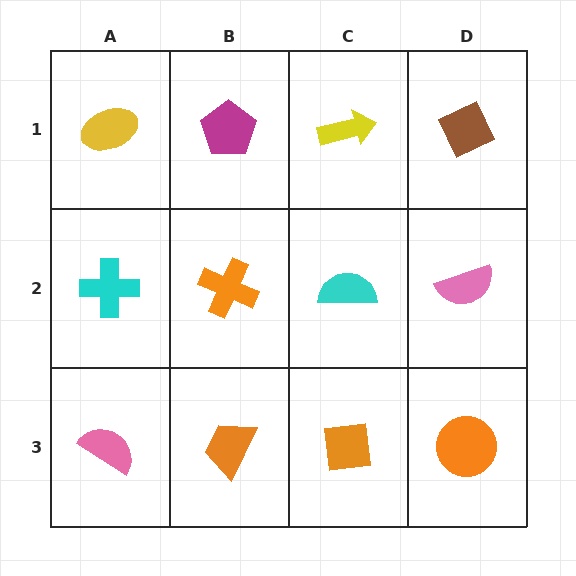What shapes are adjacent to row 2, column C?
A yellow arrow (row 1, column C), an orange square (row 3, column C), an orange cross (row 2, column B), a pink semicircle (row 2, column D).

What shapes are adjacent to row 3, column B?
An orange cross (row 2, column B), a pink semicircle (row 3, column A), an orange square (row 3, column C).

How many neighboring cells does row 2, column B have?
4.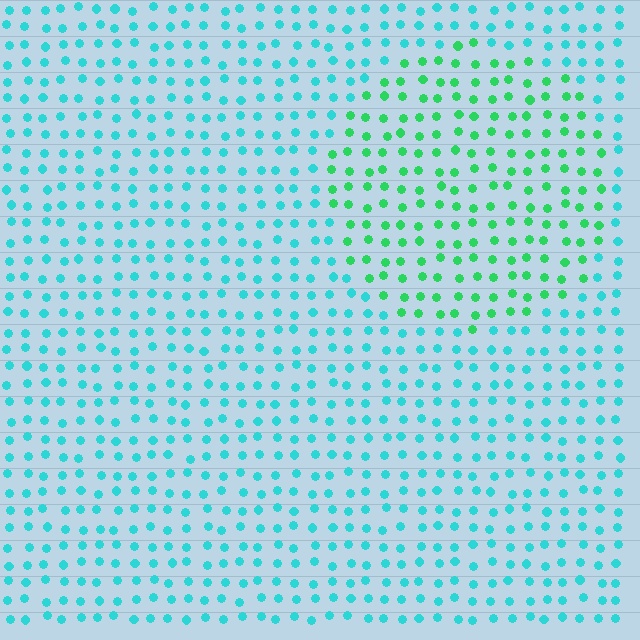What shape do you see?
I see a circle.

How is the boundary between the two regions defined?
The boundary is defined purely by a slight shift in hue (about 41 degrees). Spacing, size, and orientation are identical on both sides.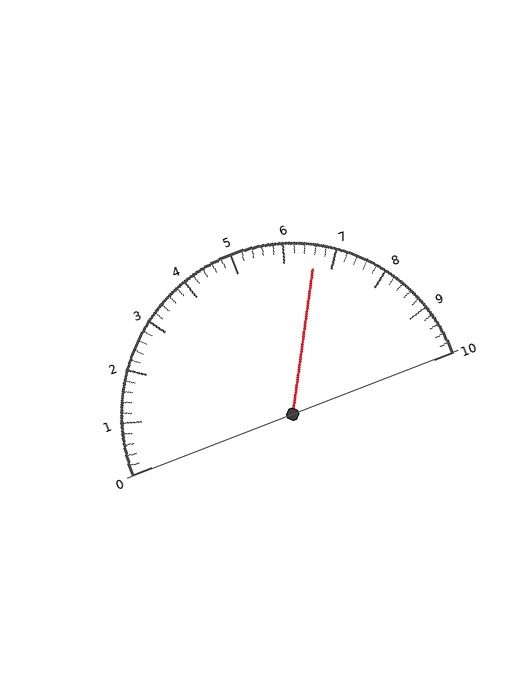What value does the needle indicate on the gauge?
The needle indicates approximately 6.6.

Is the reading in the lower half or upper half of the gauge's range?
The reading is in the upper half of the range (0 to 10).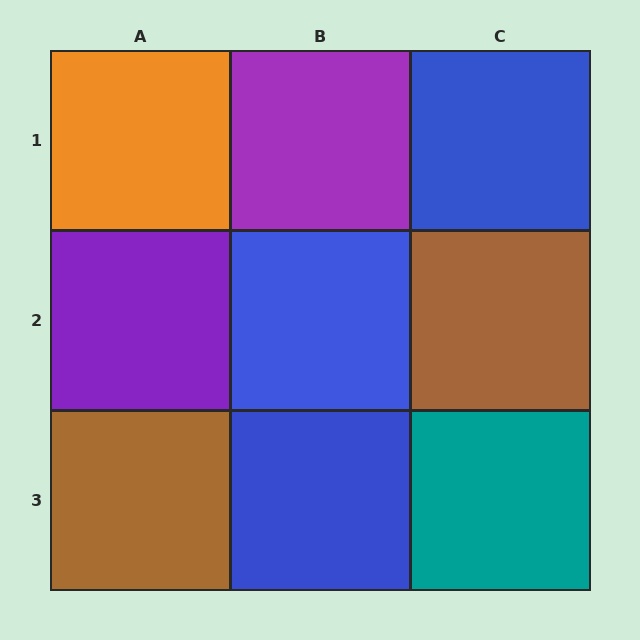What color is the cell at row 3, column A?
Brown.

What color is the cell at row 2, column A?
Purple.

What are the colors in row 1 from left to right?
Orange, purple, blue.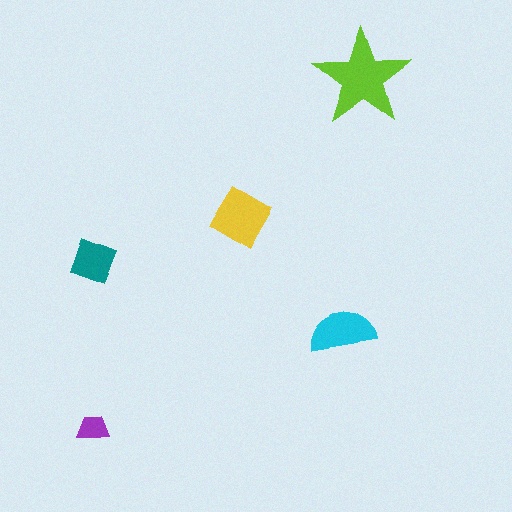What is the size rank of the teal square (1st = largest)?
4th.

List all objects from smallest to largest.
The purple trapezoid, the teal square, the cyan semicircle, the yellow diamond, the lime star.